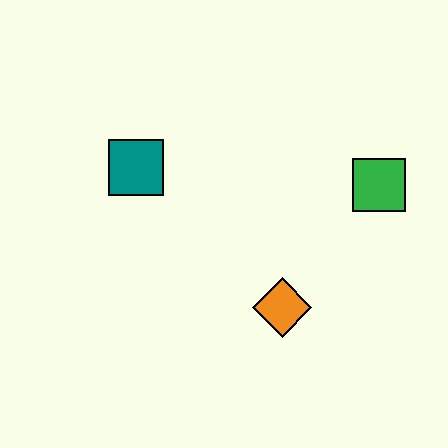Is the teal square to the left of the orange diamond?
Yes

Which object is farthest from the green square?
The teal square is farthest from the green square.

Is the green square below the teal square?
Yes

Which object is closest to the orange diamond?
The green square is closest to the orange diamond.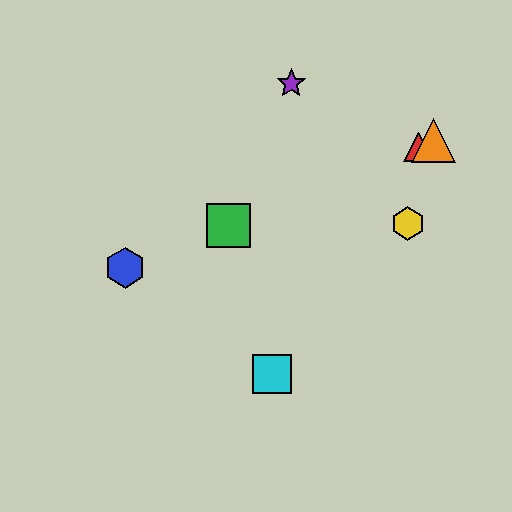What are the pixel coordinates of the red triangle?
The red triangle is at (419, 147).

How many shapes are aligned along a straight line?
4 shapes (the red triangle, the blue hexagon, the green square, the orange triangle) are aligned along a straight line.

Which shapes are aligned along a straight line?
The red triangle, the blue hexagon, the green square, the orange triangle are aligned along a straight line.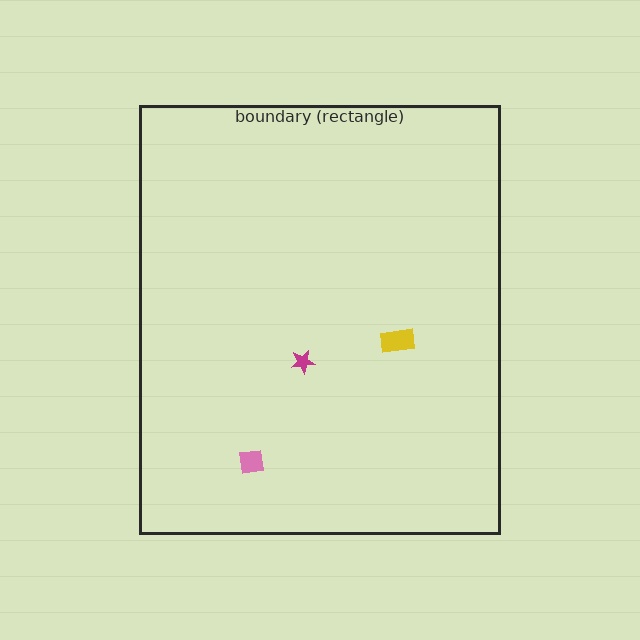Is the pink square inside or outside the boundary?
Inside.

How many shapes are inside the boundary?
3 inside, 0 outside.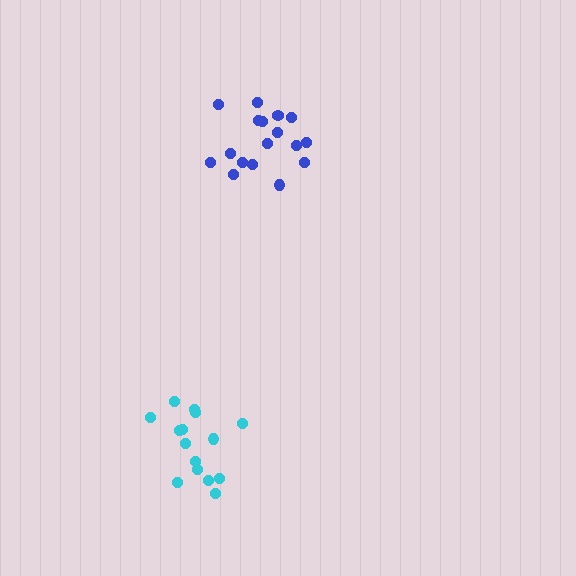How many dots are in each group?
Group 1: 17 dots, Group 2: 15 dots (32 total).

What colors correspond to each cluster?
The clusters are colored: blue, cyan.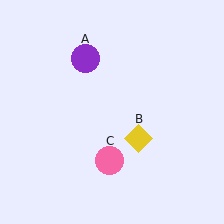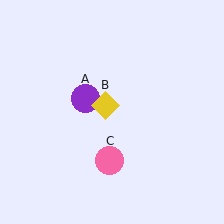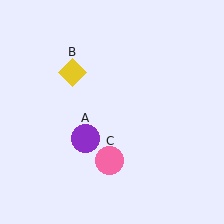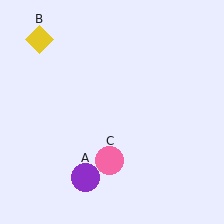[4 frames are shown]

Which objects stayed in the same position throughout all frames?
Pink circle (object C) remained stationary.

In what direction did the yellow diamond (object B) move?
The yellow diamond (object B) moved up and to the left.